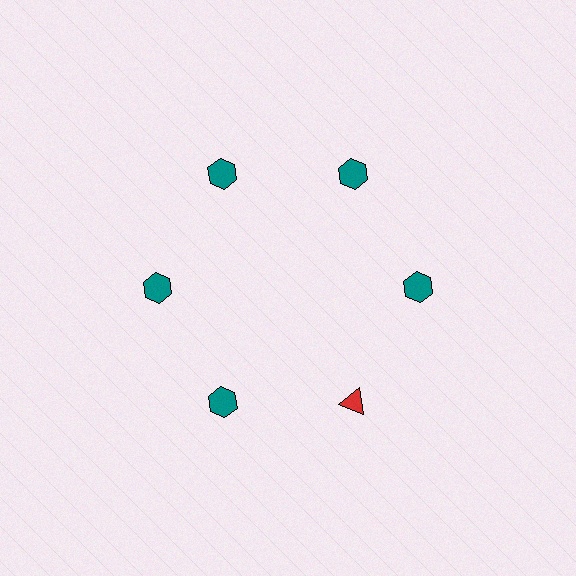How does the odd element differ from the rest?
It differs in both color (red instead of teal) and shape (triangle instead of hexagon).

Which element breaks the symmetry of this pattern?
The red triangle at roughly the 5 o'clock position breaks the symmetry. All other shapes are teal hexagons.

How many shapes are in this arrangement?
There are 6 shapes arranged in a ring pattern.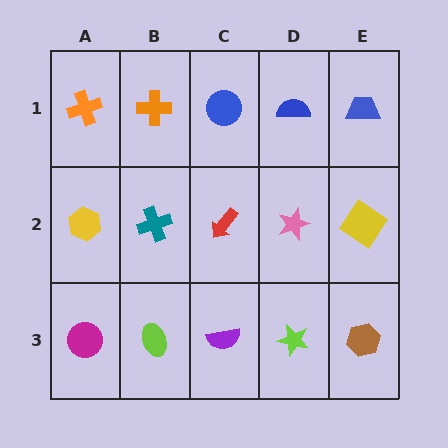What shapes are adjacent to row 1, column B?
A teal cross (row 2, column B), an orange cross (row 1, column A), a blue circle (row 1, column C).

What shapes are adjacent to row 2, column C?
A blue circle (row 1, column C), a purple semicircle (row 3, column C), a teal cross (row 2, column B), a pink star (row 2, column D).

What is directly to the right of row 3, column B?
A purple semicircle.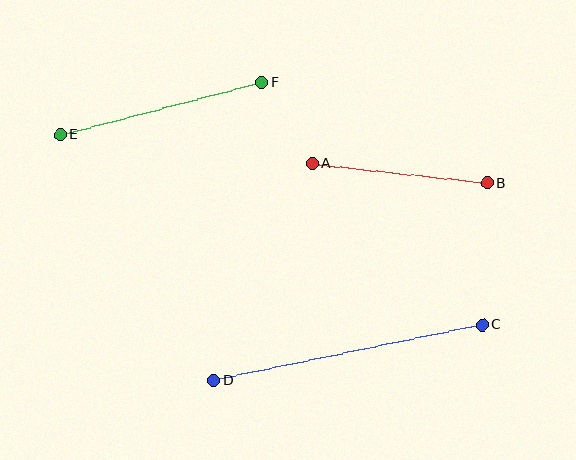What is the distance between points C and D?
The distance is approximately 274 pixels.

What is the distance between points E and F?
The distance is approximately 208 pixels.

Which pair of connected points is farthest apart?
Points C and D are farthest apart.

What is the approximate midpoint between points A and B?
The midpoint is at approximately (400, 173) pixels.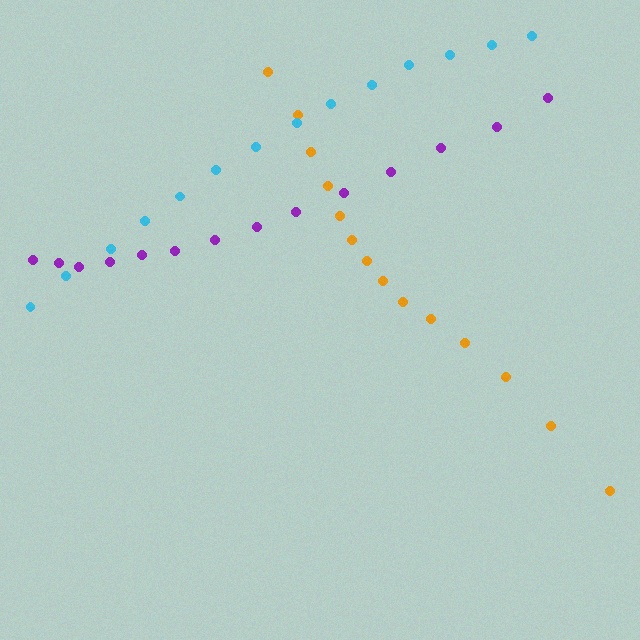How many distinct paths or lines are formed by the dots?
There are 3 distinct paths.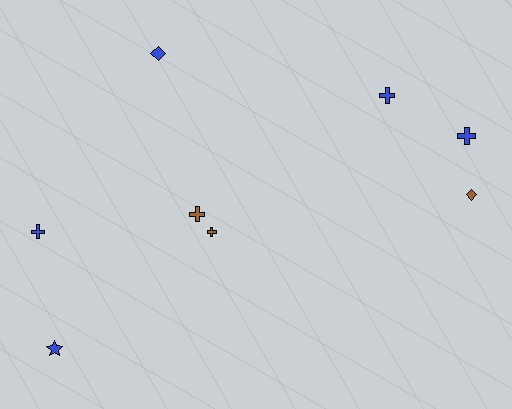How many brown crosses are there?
There are 2 brown crosses.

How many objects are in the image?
There are 8 objects.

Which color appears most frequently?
Blue, with 5 objects.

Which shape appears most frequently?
Cross, with 5 objects.